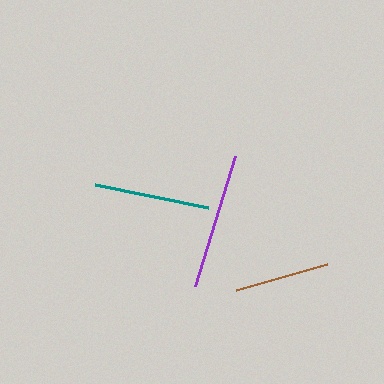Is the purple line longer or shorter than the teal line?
The purple line is longer than the teal line.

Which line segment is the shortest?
The brown line is the shortest at approximately 95 pixels.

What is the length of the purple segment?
The purple segment is approximately 137 pixels long.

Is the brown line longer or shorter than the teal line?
The teal line is longer than the brown line.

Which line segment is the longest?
The purple line is the longest at approximately 137 pixels.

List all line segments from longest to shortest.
From longest to shortest: purple, teal, brown.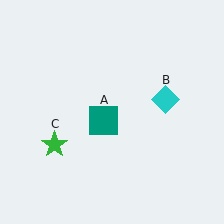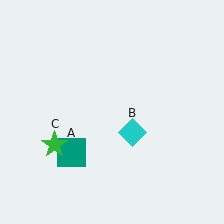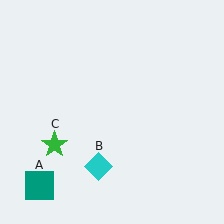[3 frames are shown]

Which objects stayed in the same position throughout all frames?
Green star (object C) remained stationary.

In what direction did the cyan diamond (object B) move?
The cyan diamond (object B) moved down and to the left.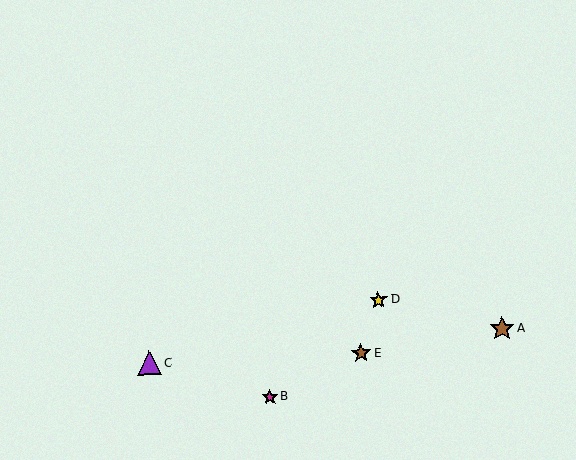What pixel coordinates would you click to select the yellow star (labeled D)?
Click at (378, 300) to select the yellow star D.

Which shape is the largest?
The brown star (labeled A) is the largest.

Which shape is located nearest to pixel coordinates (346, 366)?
The brown star (labeled E) at (361, 353) is nearest to that location.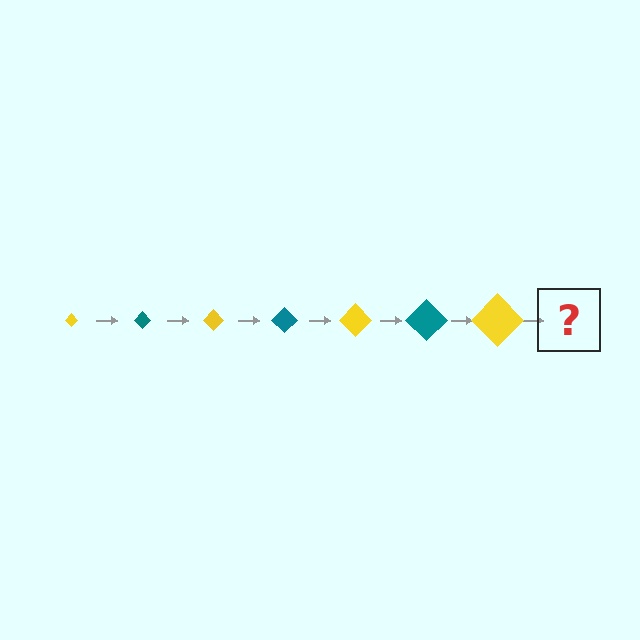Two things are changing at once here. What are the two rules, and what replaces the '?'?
The two rules are that the diamond grows larger each step and the color cycles through yellow and teal. The '?' should be a teal diamond, larger than the previous one.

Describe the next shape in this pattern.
It should be a teal diamond, larger than the previous one.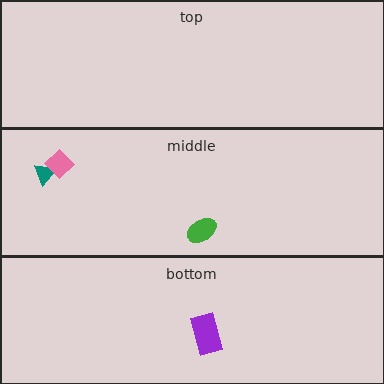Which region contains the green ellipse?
The middle region.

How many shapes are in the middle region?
3.